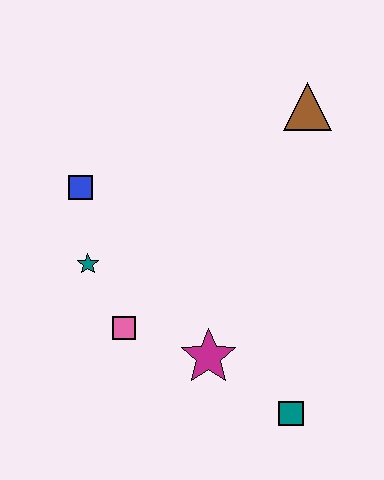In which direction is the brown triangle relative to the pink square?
The brown triangle is above the pink square.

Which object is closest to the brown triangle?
The blue square is closest to the brown triangle.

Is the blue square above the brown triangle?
No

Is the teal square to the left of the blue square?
No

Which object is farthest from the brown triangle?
The teal square is farthest from the brown triangle.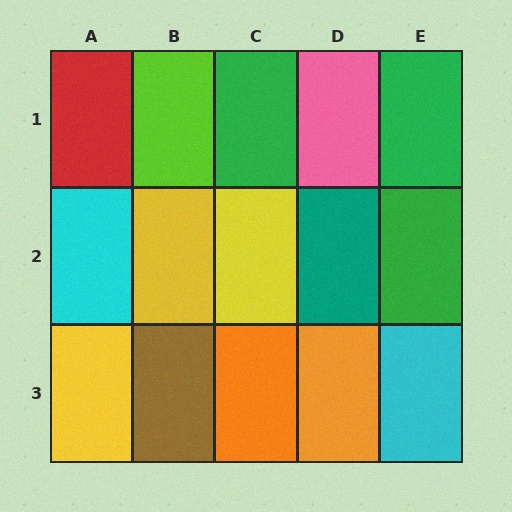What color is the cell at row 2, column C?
Yellow.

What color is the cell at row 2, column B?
Yellow.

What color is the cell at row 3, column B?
Brown.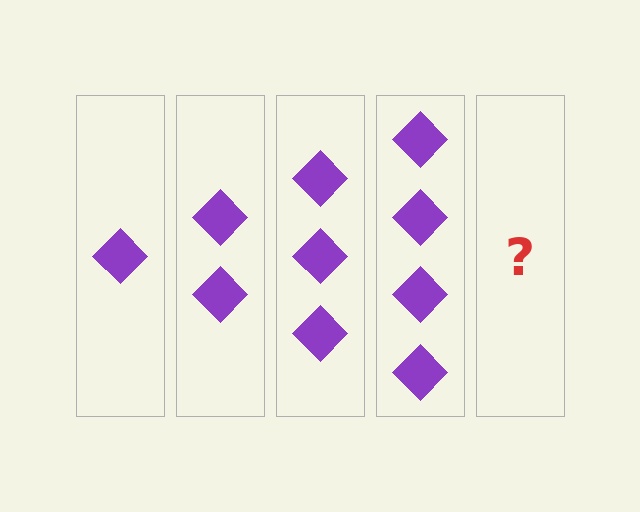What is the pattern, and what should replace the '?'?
The pattern is that each step adds one more diamond. The '?' should be 5 diamonds.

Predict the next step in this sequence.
The next step is 5 diamonds.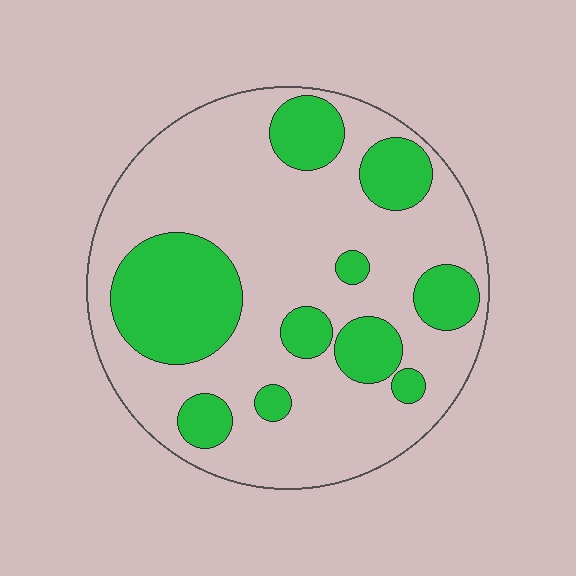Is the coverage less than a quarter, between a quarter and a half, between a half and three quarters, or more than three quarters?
Between a quarter and a half.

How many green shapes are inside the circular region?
10.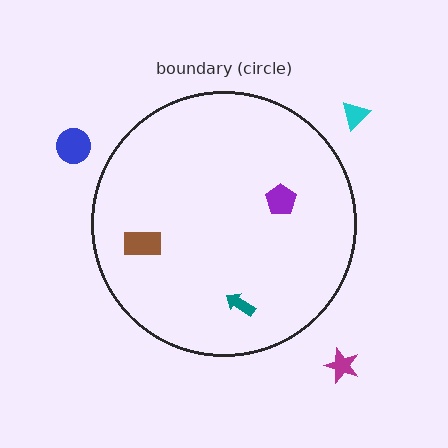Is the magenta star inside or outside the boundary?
Outside.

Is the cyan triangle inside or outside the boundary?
Outside.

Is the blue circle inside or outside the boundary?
Outside.